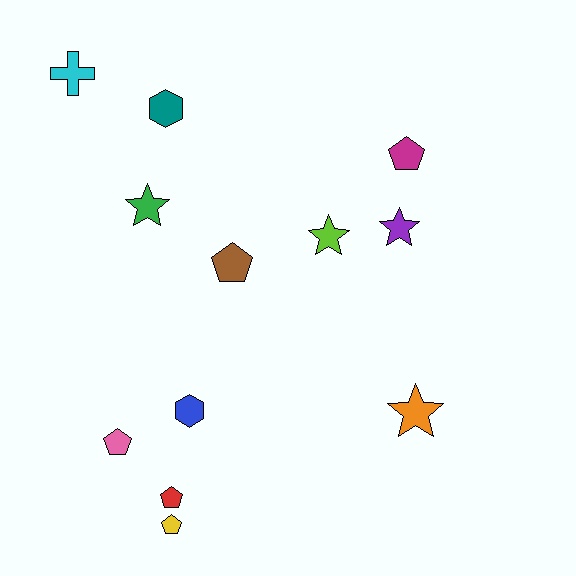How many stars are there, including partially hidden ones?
There are 4 stars.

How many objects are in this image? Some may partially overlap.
There are 12 objects.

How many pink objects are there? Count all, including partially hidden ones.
There is 1 pink object.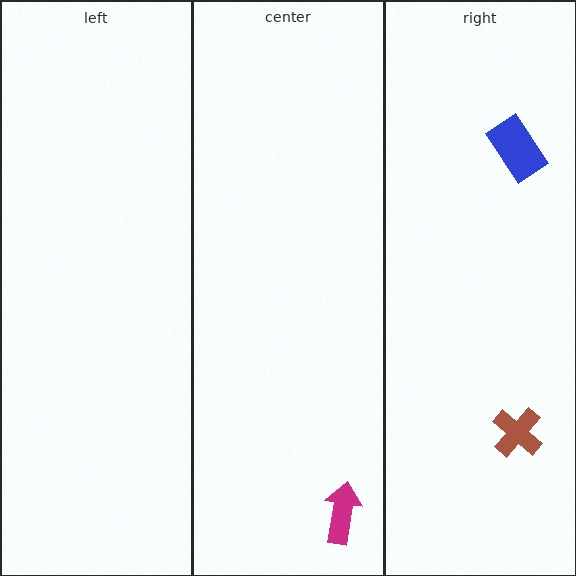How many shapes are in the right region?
2.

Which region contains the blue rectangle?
The right region.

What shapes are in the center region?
The magenta arrow.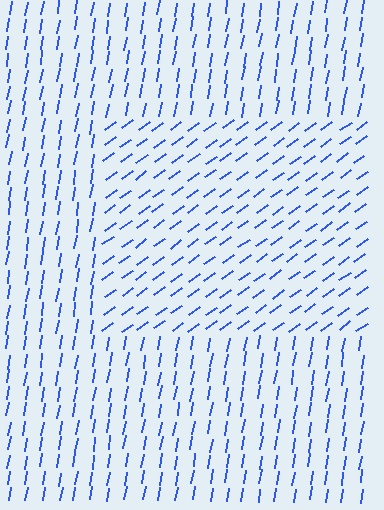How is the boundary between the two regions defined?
The boundary is defined purely by a change in line orientation (approximately 45 degrees difference). All lines are the same color and thickness.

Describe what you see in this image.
The image is filled with small blue line segments. A rectangle region in the image has lines oriented differently from the surrounding lines, creating a visible texture boundary.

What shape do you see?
I see a rectangle.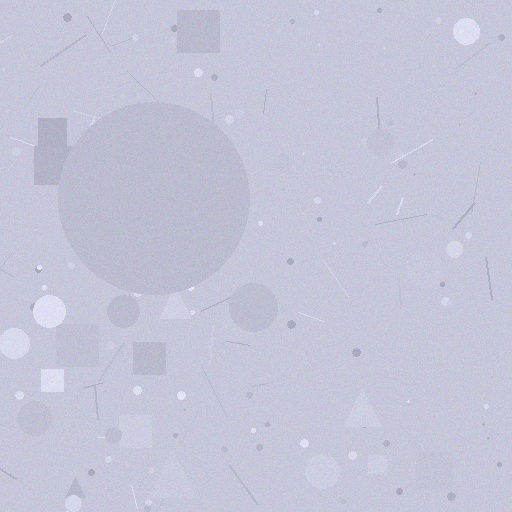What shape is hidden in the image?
A circle is hidden in the image.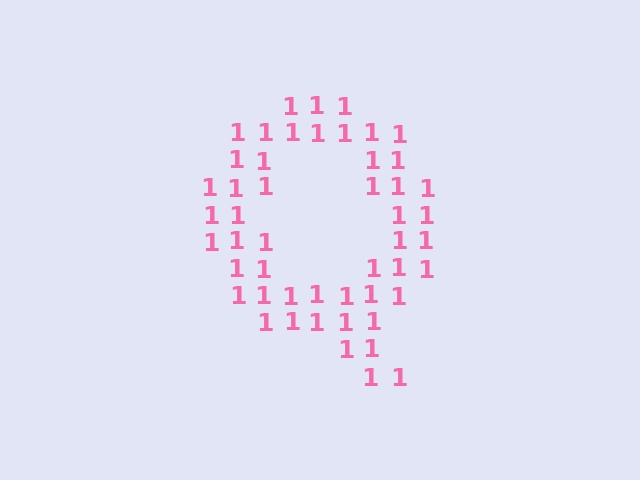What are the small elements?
The small elements are digit 1's.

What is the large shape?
The large shape is the letter Q.